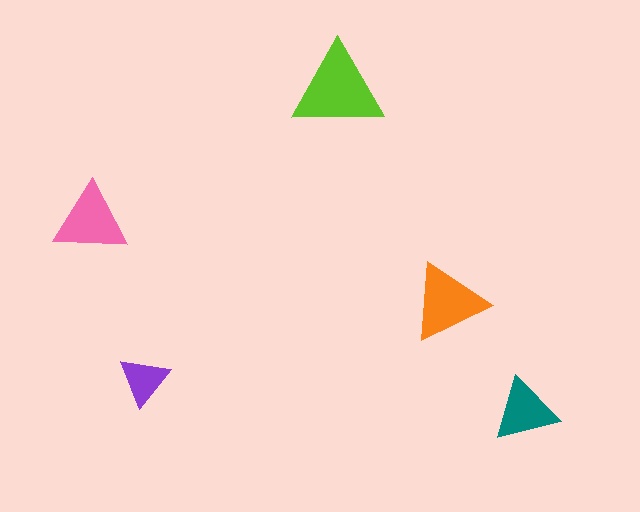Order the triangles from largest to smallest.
the lime one, the orange one, the pink one, the teal one, the purple one.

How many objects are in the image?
There are 5 objects in the image.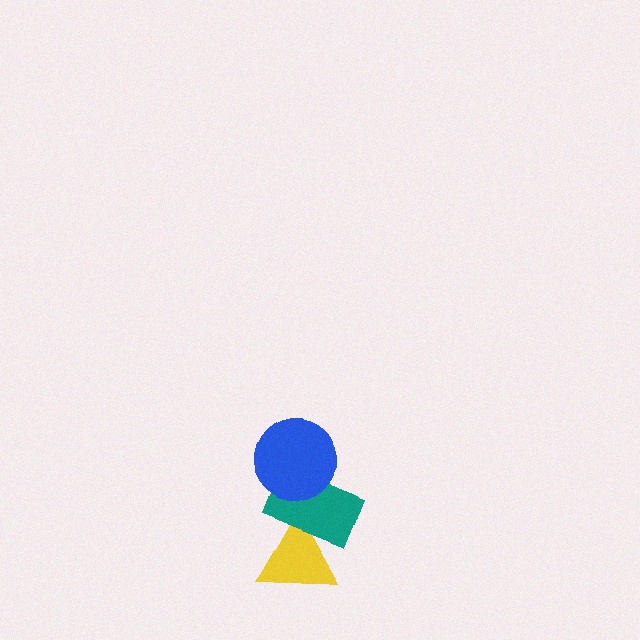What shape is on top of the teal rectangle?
The blue circle is on top of the teal rectangle.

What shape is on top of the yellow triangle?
The teal rectangle is on top of the yellow triangle.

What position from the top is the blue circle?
The blue circle is 1st from the top.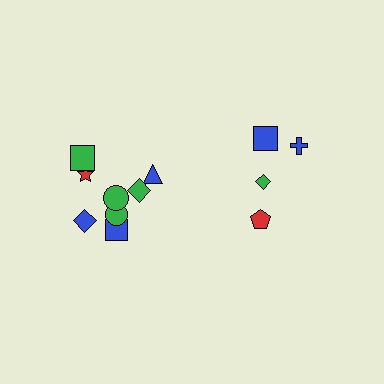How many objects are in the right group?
There are 4 objects.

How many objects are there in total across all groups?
There are 12 objects.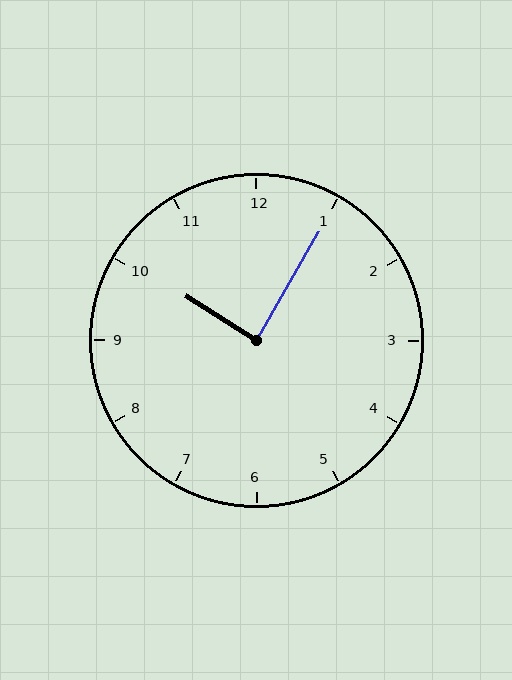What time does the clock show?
10:05.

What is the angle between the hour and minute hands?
Approximately 88 degrees.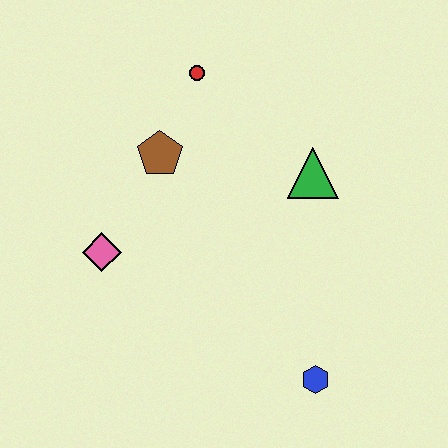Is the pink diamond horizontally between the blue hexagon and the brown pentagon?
No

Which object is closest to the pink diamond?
The brown pentagon is closest to the pink diamond.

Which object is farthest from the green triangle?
The pink diamond is farthest from the green triangle.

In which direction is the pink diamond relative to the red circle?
The pink diamond is below the red circle.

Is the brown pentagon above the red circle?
No